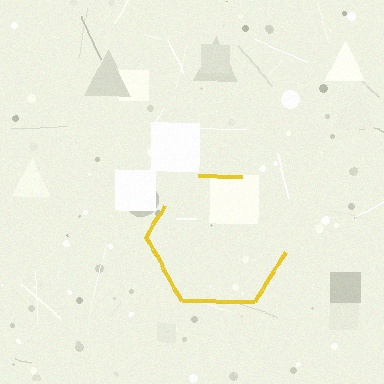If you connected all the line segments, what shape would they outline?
They would outline a hexagon.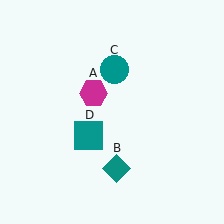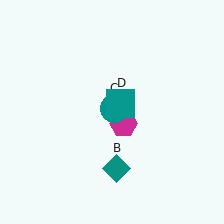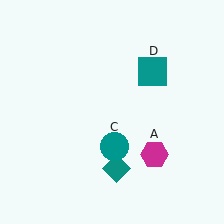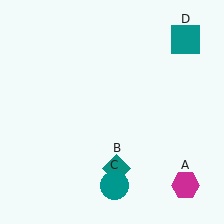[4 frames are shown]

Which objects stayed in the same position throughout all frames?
Teal diamond (object B) remained stationary.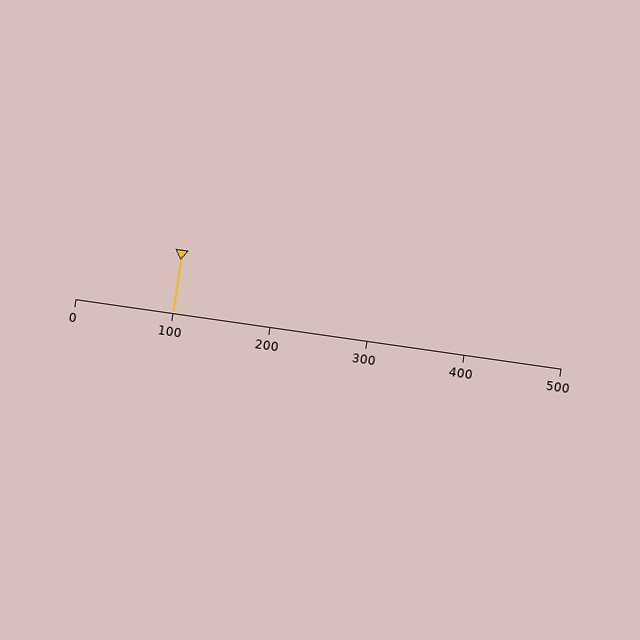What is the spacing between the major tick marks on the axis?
The major ticks are spaced 100 apart.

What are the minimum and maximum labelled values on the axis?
The axis runs from 0 to 500.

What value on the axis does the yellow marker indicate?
The marker indicates approximately 100.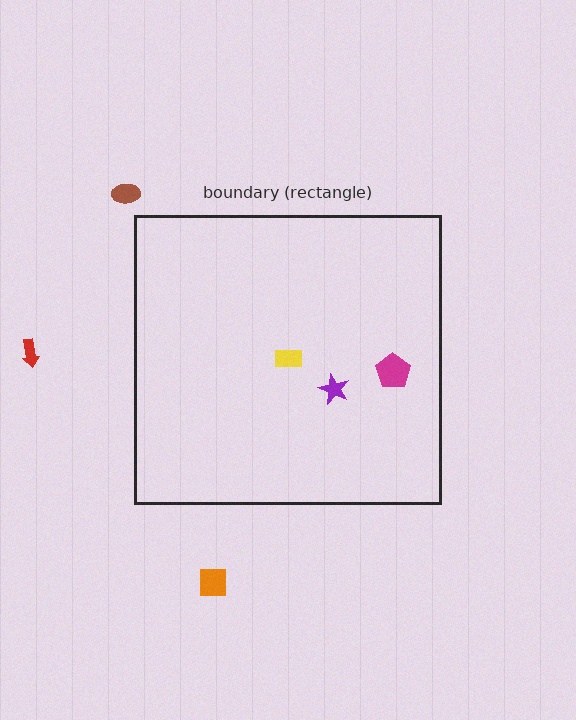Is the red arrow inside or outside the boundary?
Outside.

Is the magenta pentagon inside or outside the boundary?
Inside.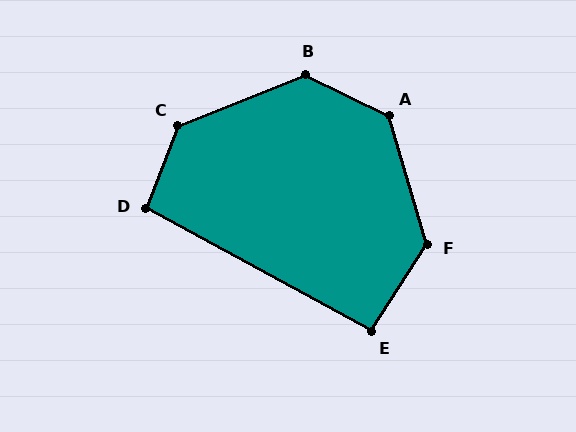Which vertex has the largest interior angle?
C, at approximately 133 degrees.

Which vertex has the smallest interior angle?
E, at approximately 94 degrees.